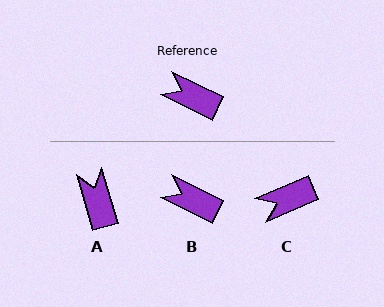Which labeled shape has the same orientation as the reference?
B.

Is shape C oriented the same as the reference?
No, it is off by about 50 degrees.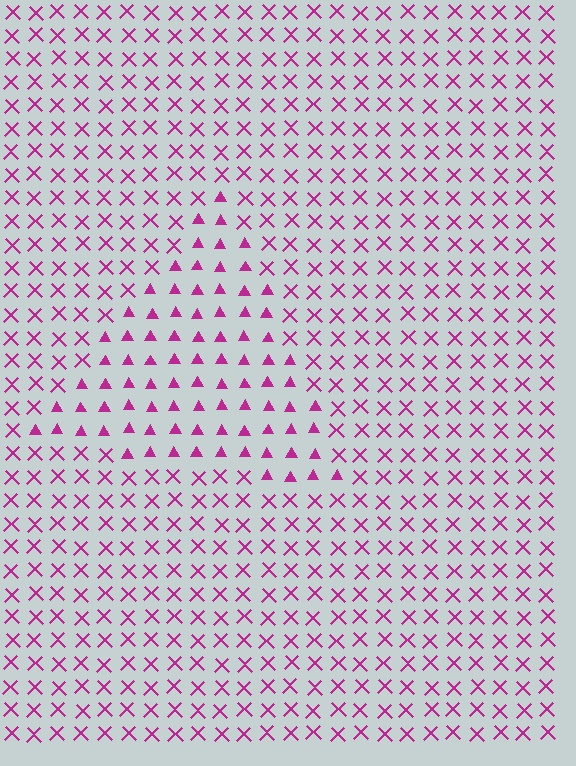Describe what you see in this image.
The image is filled with small magenta elements arranged in a uniform grid. A triangle-shaped region contains triangles, while the surrounding area contains X marks. The boundary is defined purely by the change in element shape.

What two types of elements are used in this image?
The image uses triangles inside the triangle region and X marks outside it.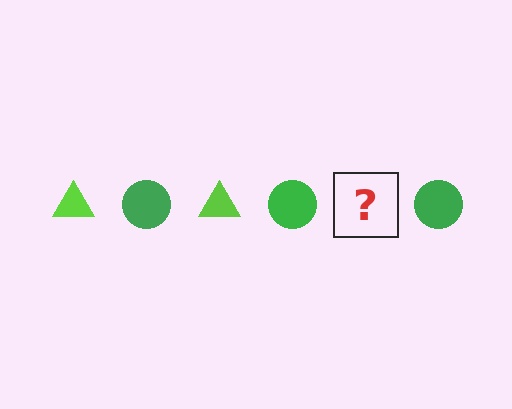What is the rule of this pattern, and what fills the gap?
The rule is that the pattern alternates between lime triangle and green circle. The gap should be filled with a lime triangle.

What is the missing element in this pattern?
The missing element is a lime triangle.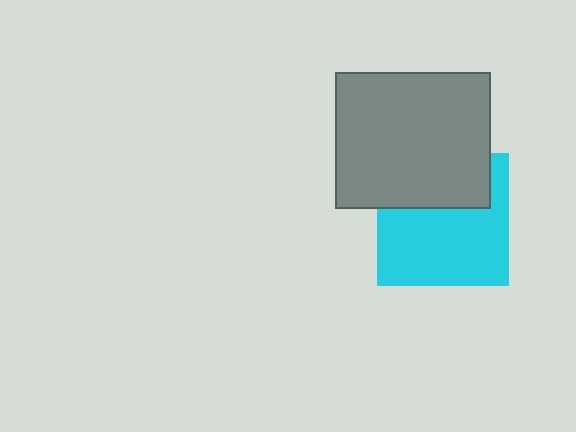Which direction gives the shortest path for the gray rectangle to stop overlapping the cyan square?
Moving up gives the shortest separation.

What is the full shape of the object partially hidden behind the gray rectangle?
The partially hidden object is a cyan square.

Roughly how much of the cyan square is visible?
About half of it is visible (roughly 63%).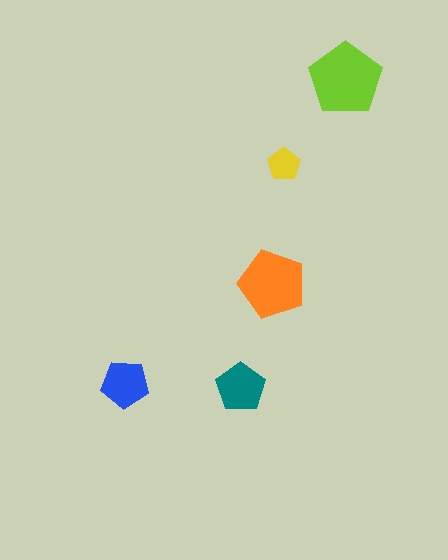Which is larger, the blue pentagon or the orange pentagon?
The orange one.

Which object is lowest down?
The teal pentagon is bottommost.